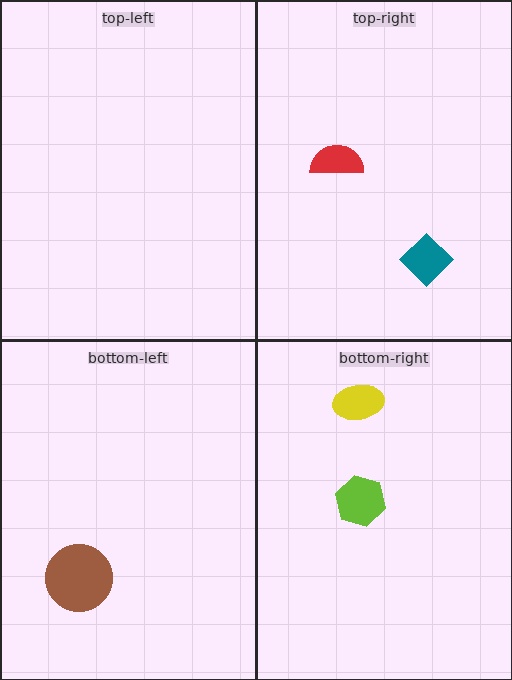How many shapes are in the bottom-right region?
2.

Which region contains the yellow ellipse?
The bottom-right region.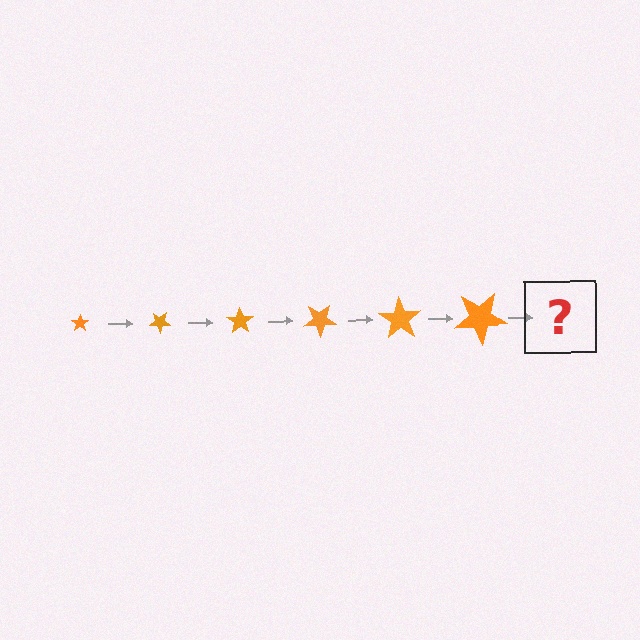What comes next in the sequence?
The next element should be a star, larger than the previous one and rotated 210 degrees from the start.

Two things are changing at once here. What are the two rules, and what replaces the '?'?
The two rules are that the star grows larger each step and it rotates 35 degrees each step. The '?' should be a star, larger than the previous one and rotated 210 degrees from the start.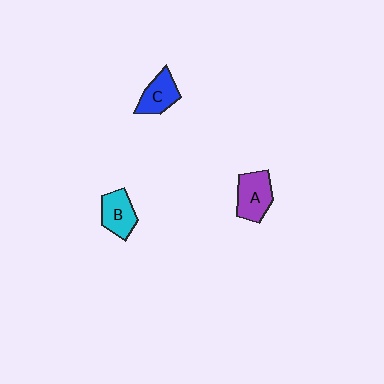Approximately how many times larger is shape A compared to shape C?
Approximately 1.2 times.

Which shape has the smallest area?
Shape C (blue).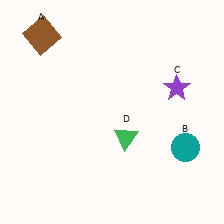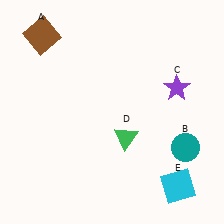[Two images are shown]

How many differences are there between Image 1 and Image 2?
There is 1 difference between the two images.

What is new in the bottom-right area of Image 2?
A cyan square (E) was added in the bottom-right area of Image 2.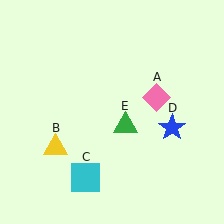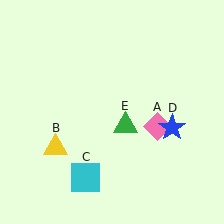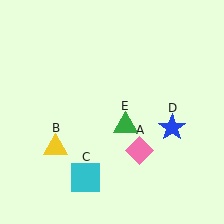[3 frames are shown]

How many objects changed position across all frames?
1 object changed position: pink diamond (object A).